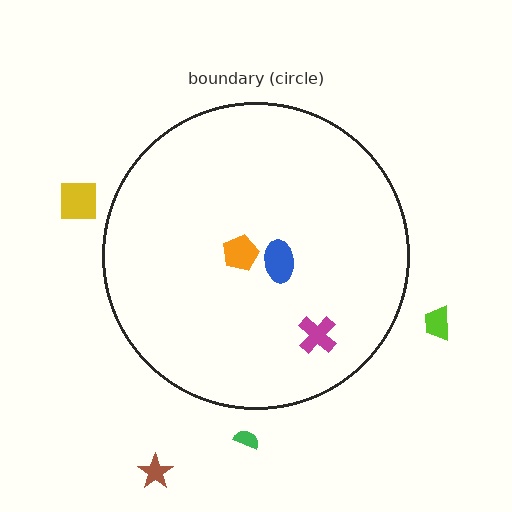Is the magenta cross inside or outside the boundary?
Inside.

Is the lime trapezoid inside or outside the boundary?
Outside.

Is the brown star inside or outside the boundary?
Outside.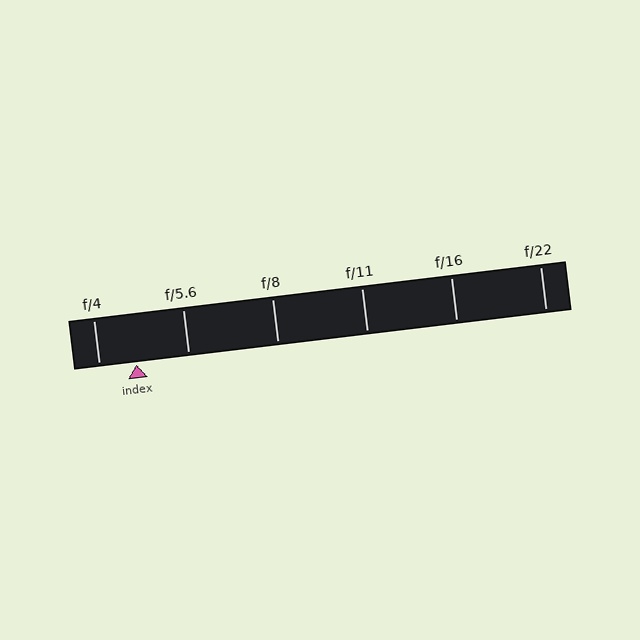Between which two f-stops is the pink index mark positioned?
The index mark is between f/4 and f/5.6.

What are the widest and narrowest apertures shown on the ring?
The widest aperture shown is f/4 and the narrowest is f/22.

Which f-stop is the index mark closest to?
The index mark is closest to f/4.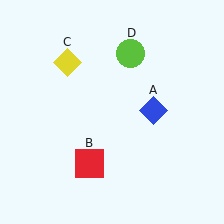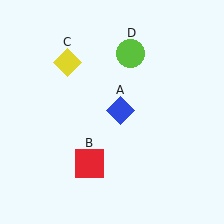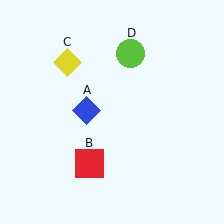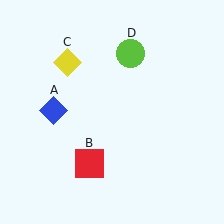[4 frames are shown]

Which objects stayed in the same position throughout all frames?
Red square (object B) and yellow diamond (object C) and lime circle (object D) remained stationary.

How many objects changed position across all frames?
1 object changed position: blue diamond (object A).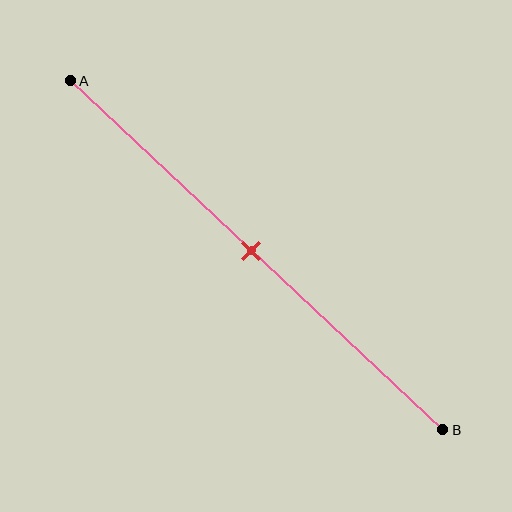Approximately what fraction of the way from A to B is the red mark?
The red mark is approximately 50% of the way from A to B.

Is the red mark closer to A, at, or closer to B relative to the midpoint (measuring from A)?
The red mark is approximately at the midpoint of segment AB.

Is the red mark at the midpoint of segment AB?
Yes, the mark is approximately at the midpoint.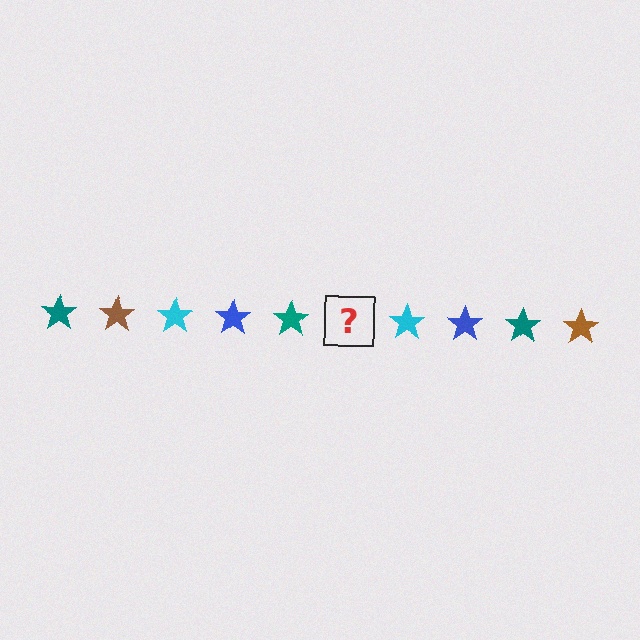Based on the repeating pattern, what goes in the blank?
The blank should be a brown star.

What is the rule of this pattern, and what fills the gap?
The rule is that the pattern cycles through teal, brown, cyan, blue stars. The gap should be filled with a brown star.